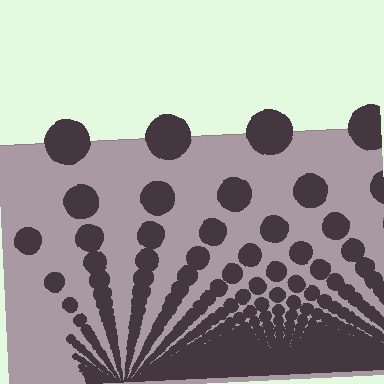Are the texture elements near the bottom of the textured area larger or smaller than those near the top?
Smaller. The gradient is inverted — elements near the bottom are smaller and denser.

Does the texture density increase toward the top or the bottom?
Density increases toward the bottom.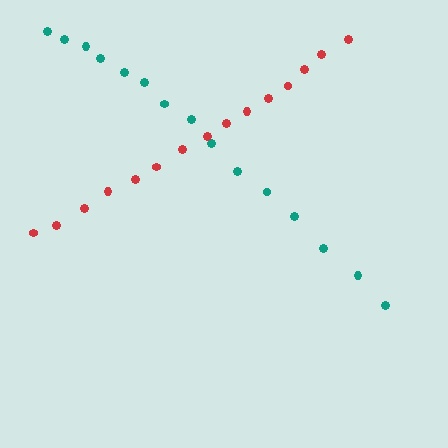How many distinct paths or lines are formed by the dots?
There are 2 distinct paths.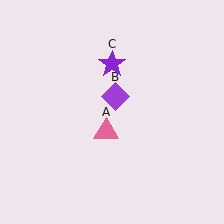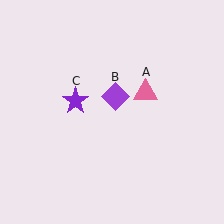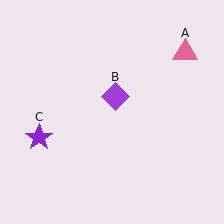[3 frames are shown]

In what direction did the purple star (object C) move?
The purple star (object C) moved down and to the left.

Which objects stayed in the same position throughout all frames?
Purple diamond (object B) remained stationary.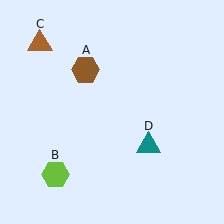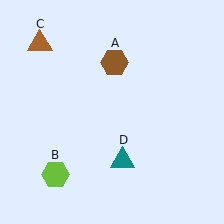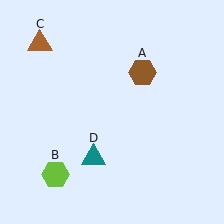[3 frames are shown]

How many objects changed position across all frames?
2 objects changed position: brown hexagon (object A), teal triangle (object D).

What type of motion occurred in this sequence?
The brown hexagon (object A), teal triangle (object D) rotated clockwise around the center of the scene.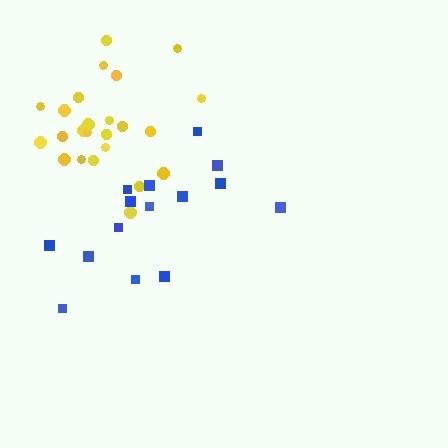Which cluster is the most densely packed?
Yellow.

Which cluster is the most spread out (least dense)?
Blue.